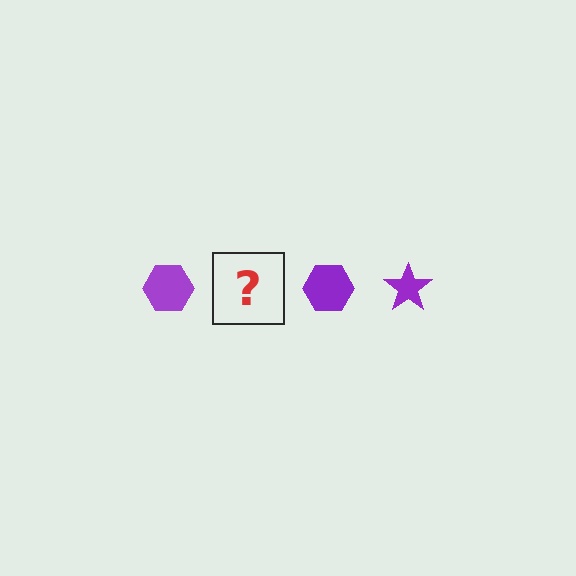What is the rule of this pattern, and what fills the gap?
The rule is that the pattern cycles through hexagon, star shapes in purple. The gap should be filled with a purple star.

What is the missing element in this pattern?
The missing element is a purple star.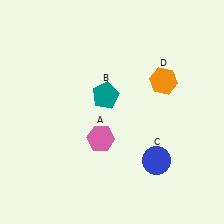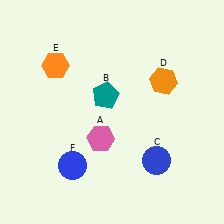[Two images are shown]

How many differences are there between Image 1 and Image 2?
There are 2 differences between the two images.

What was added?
An orange hexagon (E), a blue circle (F) were added in Image 2.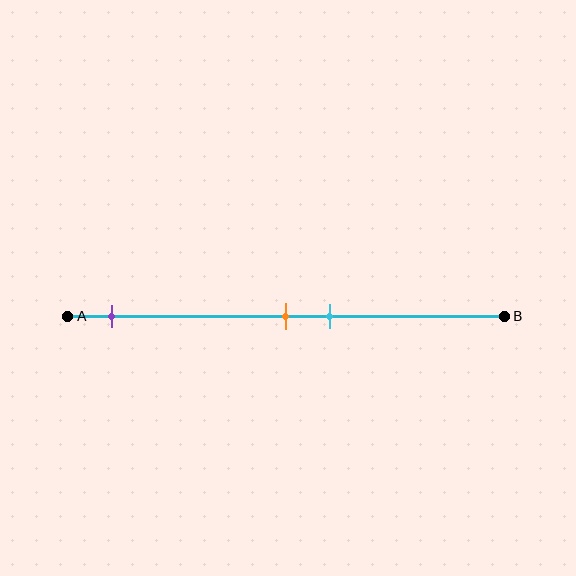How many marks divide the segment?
There are 3 marks dividing the segment.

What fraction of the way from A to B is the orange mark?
The orange mark is approximately 50% (0.5) of the way from A to B.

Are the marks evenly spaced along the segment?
No, the marks are not evenly spaced.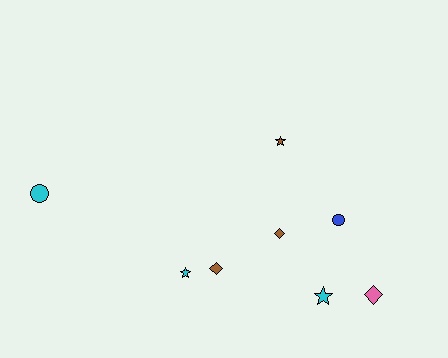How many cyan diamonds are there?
There are no cyan diamonds.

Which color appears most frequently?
Cyan, with 3 objects.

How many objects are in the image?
There are 8 objects.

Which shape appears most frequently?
Diamond, with 3 objects.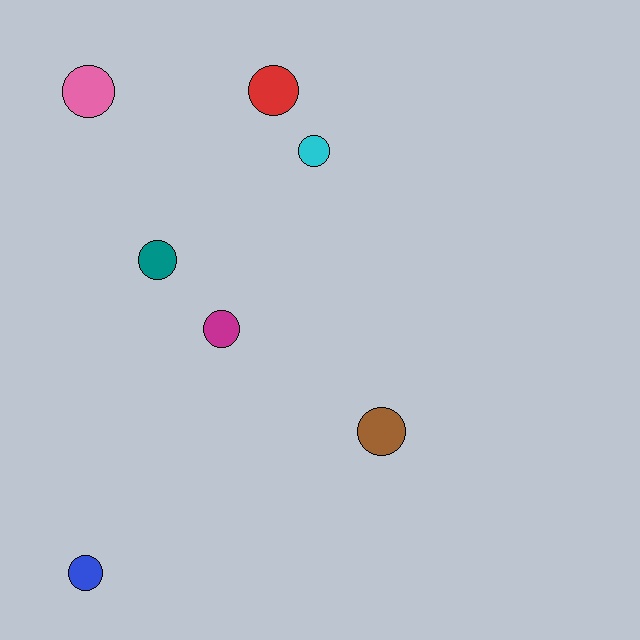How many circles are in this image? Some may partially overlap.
There are 7 circles.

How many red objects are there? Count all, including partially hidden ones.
There is 1 red object.